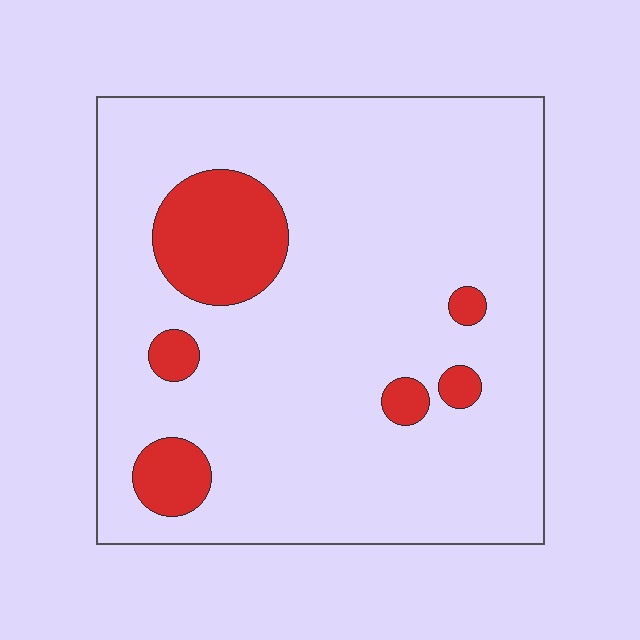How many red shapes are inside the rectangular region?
6.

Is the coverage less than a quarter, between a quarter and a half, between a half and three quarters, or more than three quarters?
Less than a quarter.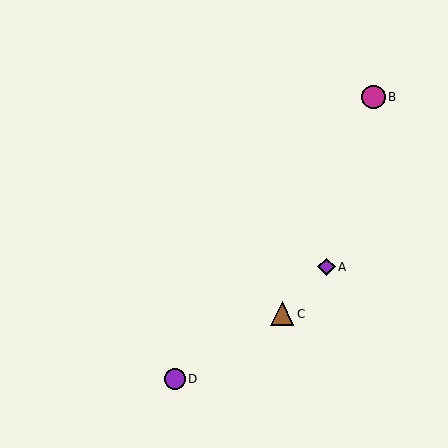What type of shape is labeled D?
Shape D is a purple circle.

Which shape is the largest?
The magenta circle (labeled B) is the largest.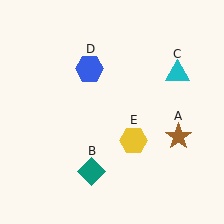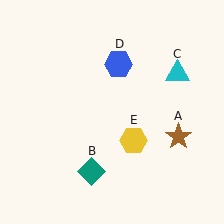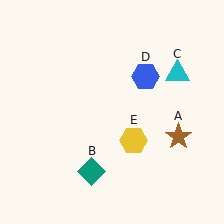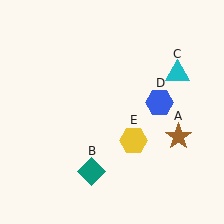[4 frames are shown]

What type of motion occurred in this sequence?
The blue hexagon (object D) rotated clockwise around the center of the scene.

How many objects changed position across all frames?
1 object changed position: blue hexagon (object D).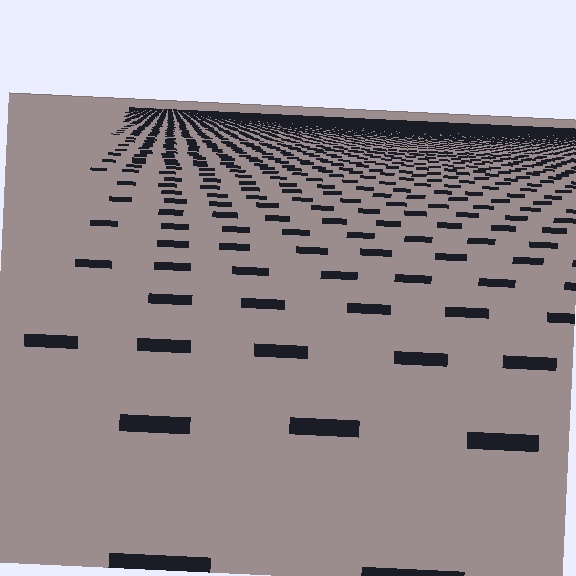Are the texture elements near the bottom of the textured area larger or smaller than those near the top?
Larger. Near the bottom, elements are closer to the viewer and appear at a bigger on-screen size.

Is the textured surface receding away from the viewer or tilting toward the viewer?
The surface is receding away from the viewer. Texture elements get smaller and denser toward the top.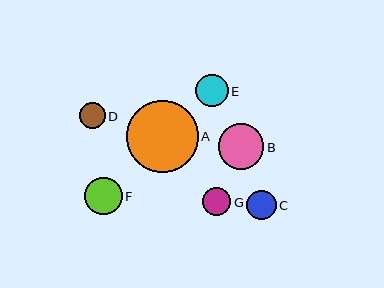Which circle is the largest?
Circle A is the largest with a size of approximately 71 pixels.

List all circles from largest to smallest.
From largest to smallest: A, B, F, E, C, G, D.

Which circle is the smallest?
Circle D is the smallest with a size of approximately 26 pixels.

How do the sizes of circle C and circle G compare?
Circle C and circle G are approximately the same size.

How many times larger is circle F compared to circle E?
Circle F is approximately 1.1 times the size of circle E.